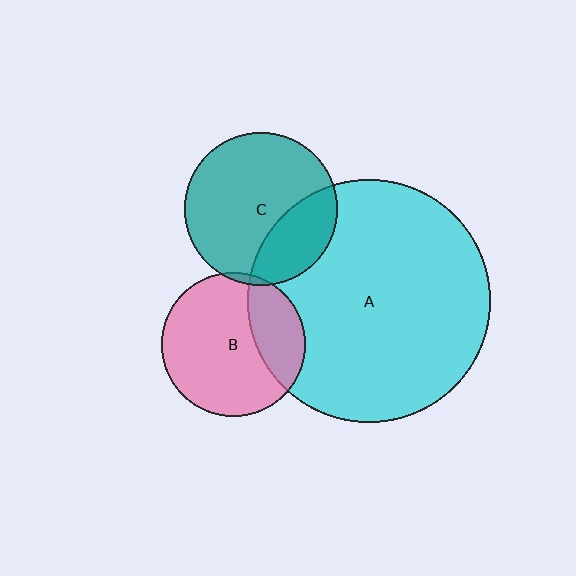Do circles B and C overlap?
Yes.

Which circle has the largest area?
Circle A (cyan).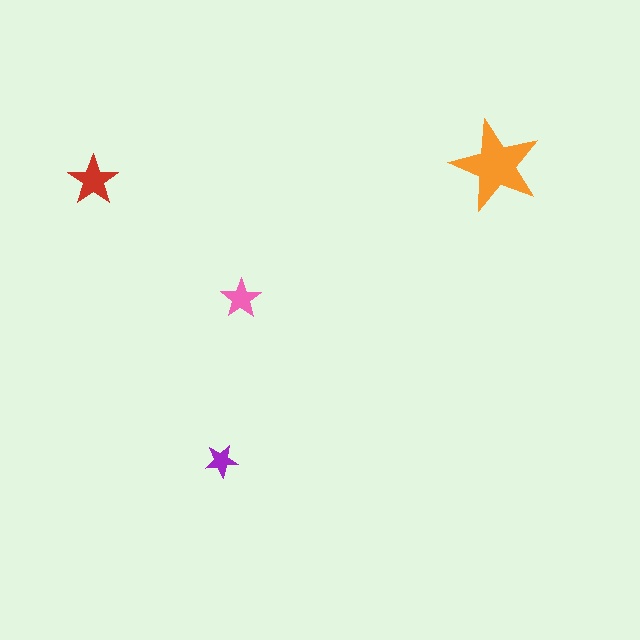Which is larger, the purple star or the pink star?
The pink one.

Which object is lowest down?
The purple star is bottommost.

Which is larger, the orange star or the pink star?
The orange one.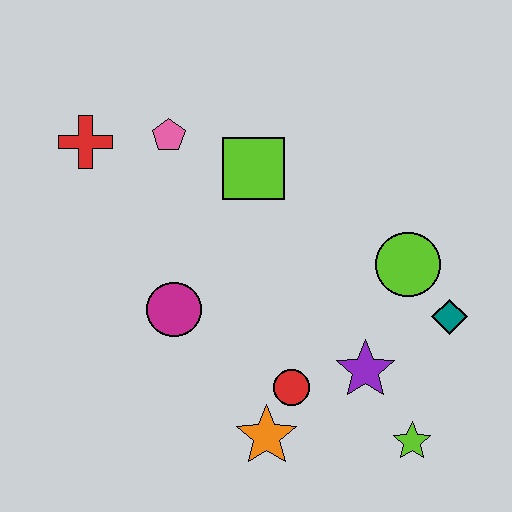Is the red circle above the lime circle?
No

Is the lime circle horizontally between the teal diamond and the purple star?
Yes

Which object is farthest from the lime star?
The red cross is farthest from the lime star.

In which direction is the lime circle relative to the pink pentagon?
The lime circle is to the right of the pink pentagon.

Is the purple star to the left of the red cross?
No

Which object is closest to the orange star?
The red circle is closest to the orange star.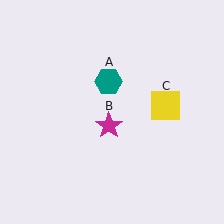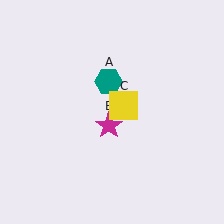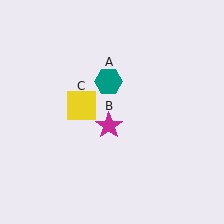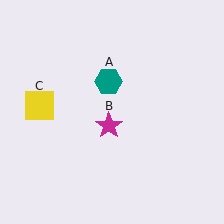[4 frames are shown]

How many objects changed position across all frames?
1 object changed position: yellow square (object C).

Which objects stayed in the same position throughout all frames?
Teal hexagon (object A) and magenta star (object B) remained stationary.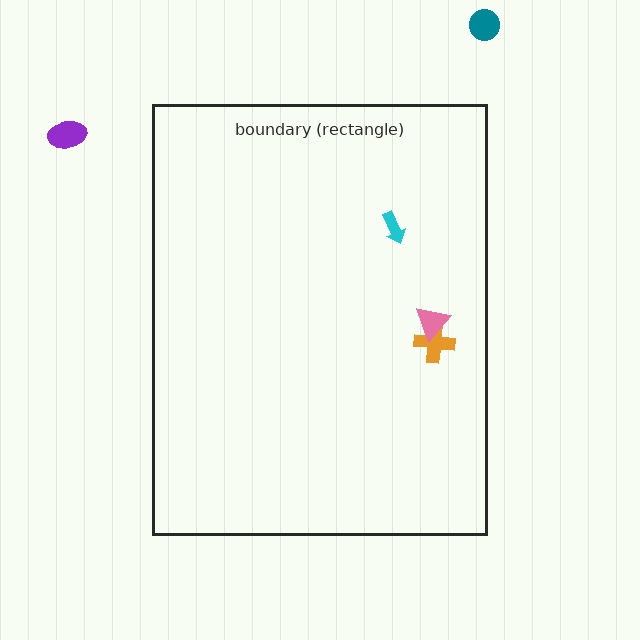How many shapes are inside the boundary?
3 inside, 2 outside.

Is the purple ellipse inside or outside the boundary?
Outside.